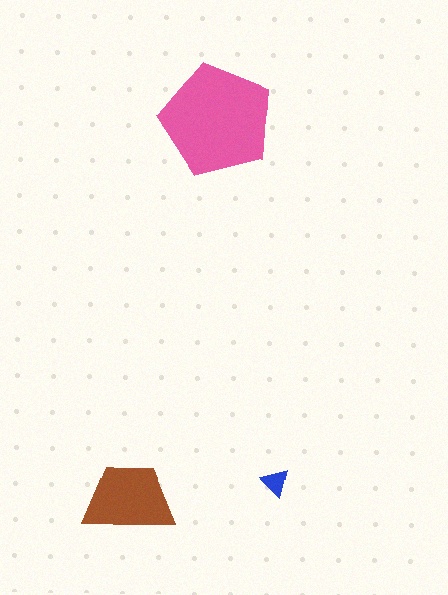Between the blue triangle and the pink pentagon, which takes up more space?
The pink pentagon.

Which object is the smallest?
The blue triangle.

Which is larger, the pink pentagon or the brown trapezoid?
The pink pentagon.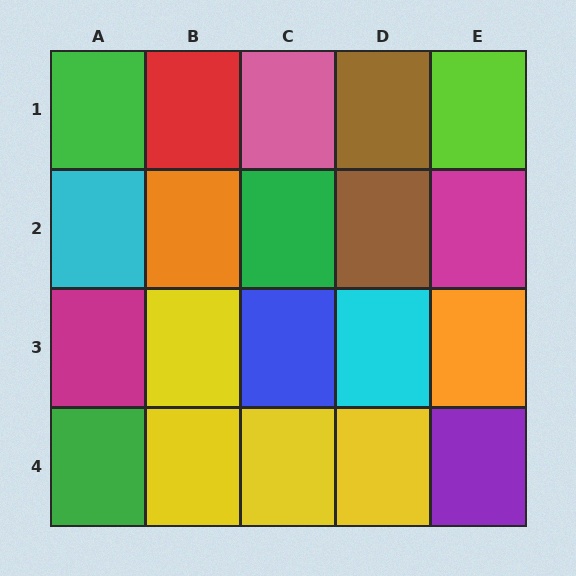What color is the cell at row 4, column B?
Yellow.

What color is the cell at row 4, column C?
Yellow.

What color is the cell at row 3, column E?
Orange.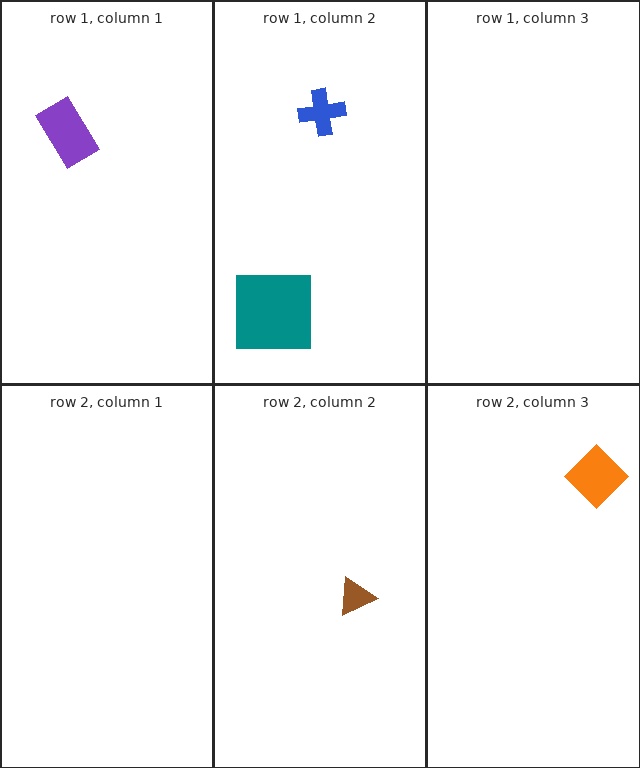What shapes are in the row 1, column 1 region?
The purple rectangle.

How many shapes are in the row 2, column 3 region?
1.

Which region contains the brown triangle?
The row 2, column 2 region.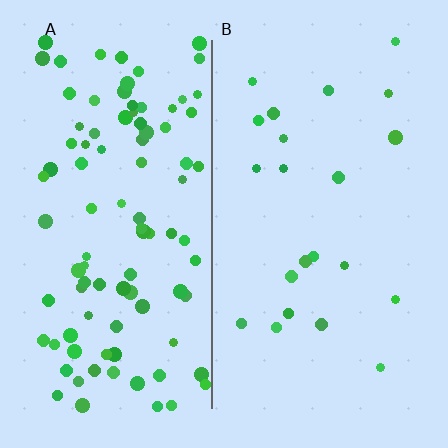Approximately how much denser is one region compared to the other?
Approximately 4.4× — region A over region B.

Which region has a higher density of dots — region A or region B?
A (the left).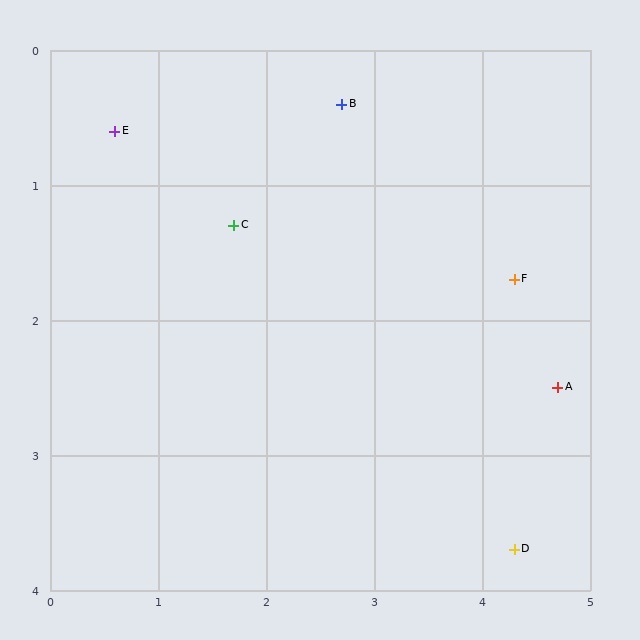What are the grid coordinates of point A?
Point A is at approximately (4.7, 2.5).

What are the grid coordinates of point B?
Point B is at approximately (2.7, 0.4).